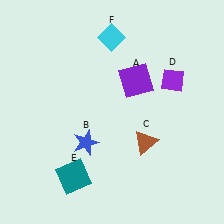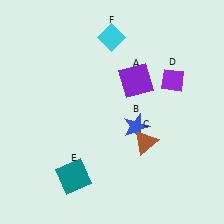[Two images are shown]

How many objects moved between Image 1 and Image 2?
1 object moved between the two images.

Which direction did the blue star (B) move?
The blue star (B) moved right.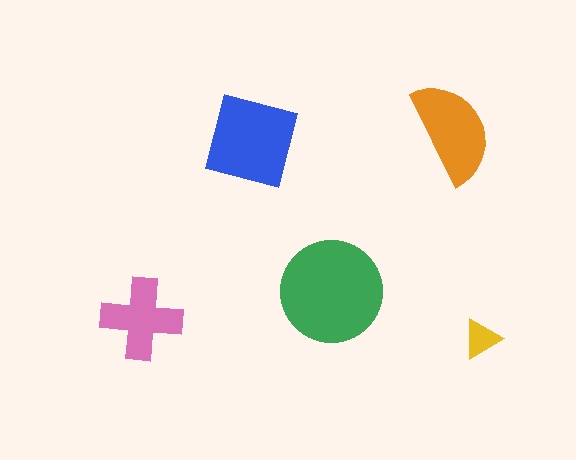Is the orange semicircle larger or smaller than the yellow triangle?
Larger.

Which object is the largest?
The green circle.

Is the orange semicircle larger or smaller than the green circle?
Smaller.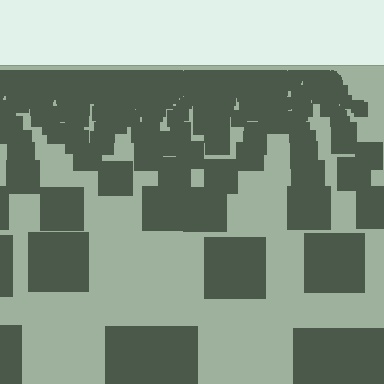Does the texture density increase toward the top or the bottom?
Density increases toward the top.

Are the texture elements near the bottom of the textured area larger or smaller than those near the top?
Larger. Near the bottom, elements are closer to the viewer and appear at a bigger on-screen size.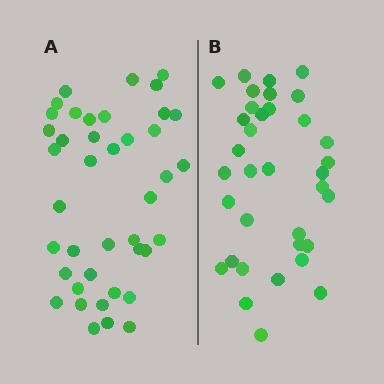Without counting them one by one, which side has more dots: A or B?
Region A (the left region) has more dots.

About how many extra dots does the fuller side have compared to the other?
Region A has about 6 more dots than region B.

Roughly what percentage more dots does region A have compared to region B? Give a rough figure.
About 15% more.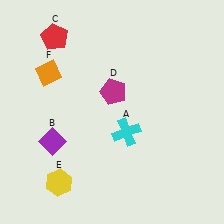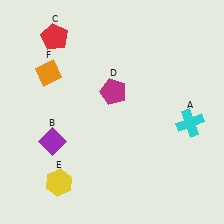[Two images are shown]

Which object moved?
The cyan cross (A) moved right.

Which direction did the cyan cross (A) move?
The cyan cross (A) moved right.